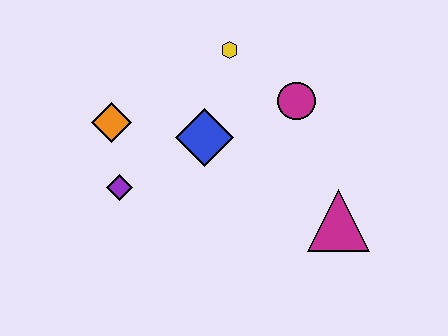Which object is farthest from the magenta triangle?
The orange diamond is farthest from the magenta triangle.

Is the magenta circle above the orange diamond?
Yes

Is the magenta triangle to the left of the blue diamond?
No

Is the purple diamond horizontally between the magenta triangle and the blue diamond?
No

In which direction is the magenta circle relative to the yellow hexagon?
The magenta circle is to the right of the yellow hexagon.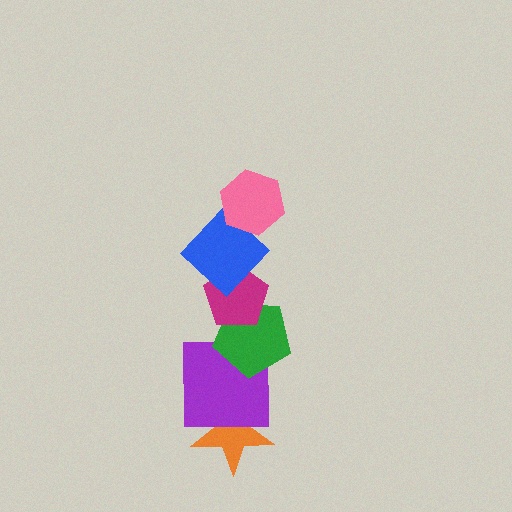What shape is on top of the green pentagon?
The magenta pentagon is on top of the green pentagon.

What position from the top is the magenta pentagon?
The magenta pentagon is 3rd from the top.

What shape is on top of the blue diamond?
The pink hexagon is on top of the blue diamond.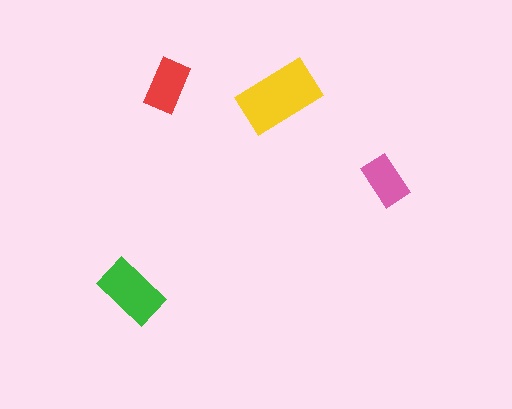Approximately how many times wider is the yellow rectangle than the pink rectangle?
About 1.5 times wider.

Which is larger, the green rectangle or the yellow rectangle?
The yellow one.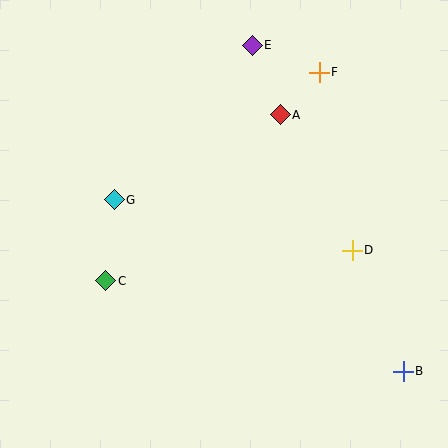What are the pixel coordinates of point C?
Point C is at (106, 281).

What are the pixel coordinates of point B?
Point B is at (403, 371).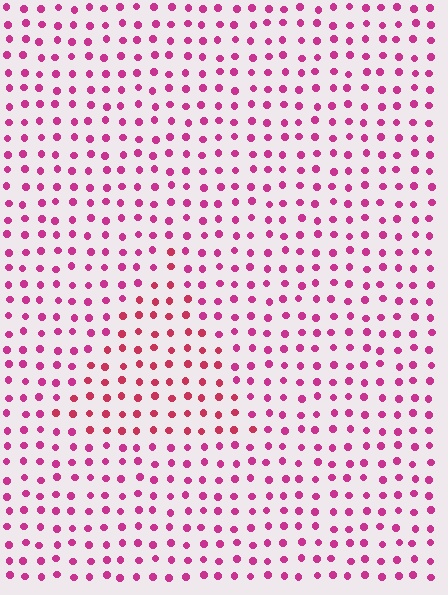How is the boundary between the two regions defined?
The boundary is defined purely by a slight shift in hue (about 23 degrees). Spacing, size, and orientation are identical on both sides.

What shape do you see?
I see a triangle.